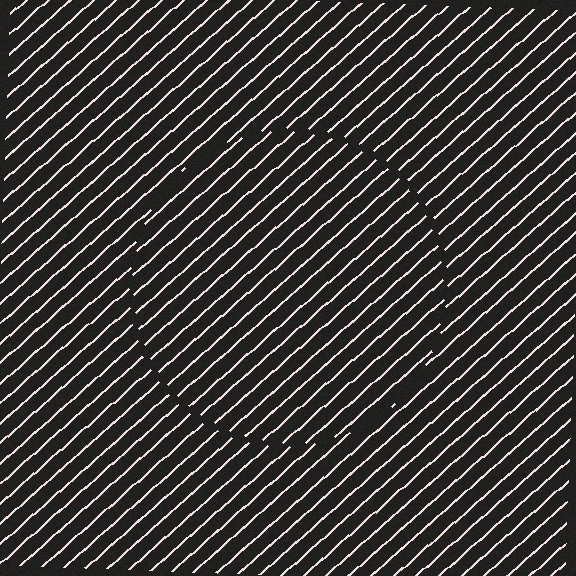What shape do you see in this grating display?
An illusory circle. The interior of the shape contains the same grating, shifted by half a period — the contour is defined by the phase discontinuity where line-ends from the inner and outer gratings abut.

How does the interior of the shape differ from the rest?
The interior of the shape contains the same grating, shifted by half a period — the contour is defined by the phase discontinuity where line-ends from the inner and outer gratings abut.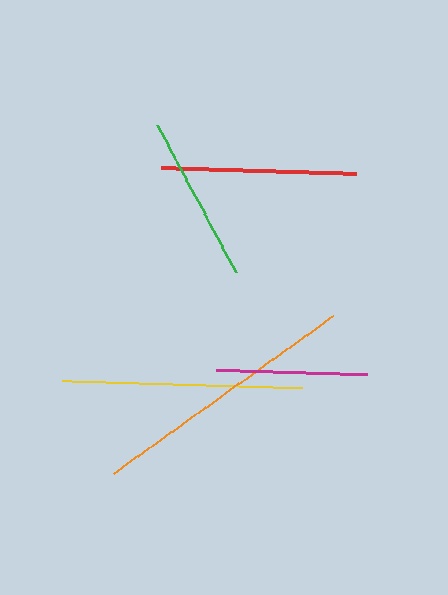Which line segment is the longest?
The orange line is the longest at approximately 270 pixels.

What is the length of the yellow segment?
The yellow segment is approximately 240 pixels long.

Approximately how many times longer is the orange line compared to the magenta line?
The orange line is approximately 1.8 times the length of the magenta line.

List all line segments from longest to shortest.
From longest to shortest: orange, yellow, red, green, magenta.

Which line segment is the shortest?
The magenta line is the shortest at approximately 150 pixels.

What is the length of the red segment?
The red segment is approximately 195 pixels long.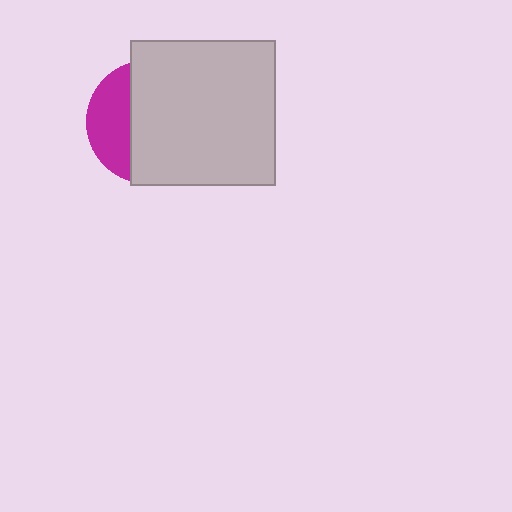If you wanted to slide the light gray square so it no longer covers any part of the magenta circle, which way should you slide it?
Slide it right — that is the most direct way to separate the two shapes.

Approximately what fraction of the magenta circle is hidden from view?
Roughly 69% of the magenta circle is hidden behind the light gray square.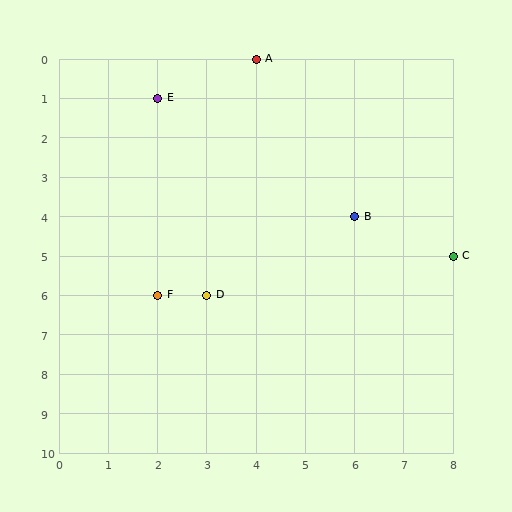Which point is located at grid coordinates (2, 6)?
Point F is at (2, 6).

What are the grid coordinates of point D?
Point D is at grid coordinates (3, 6).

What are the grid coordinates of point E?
Point E is at grid coordinates (2, 1).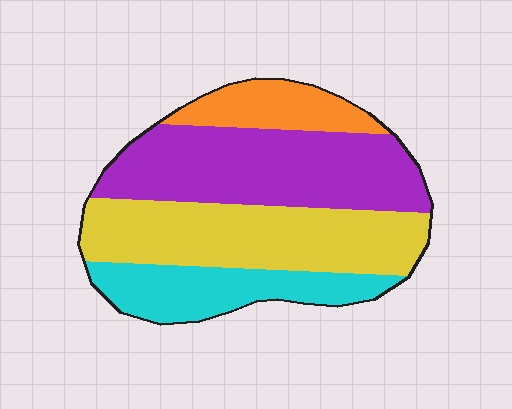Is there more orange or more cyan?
Cyan.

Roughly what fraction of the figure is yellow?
Yellow covers about 35% of the figure.